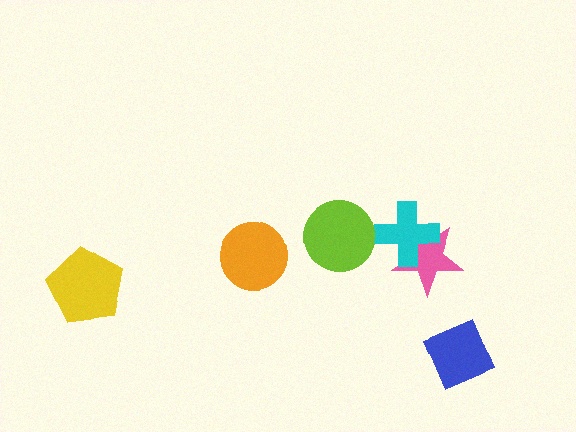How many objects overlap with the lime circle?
0 objects overlap with the lime circle.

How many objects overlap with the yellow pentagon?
0 objects overlap with the yellow pentagon.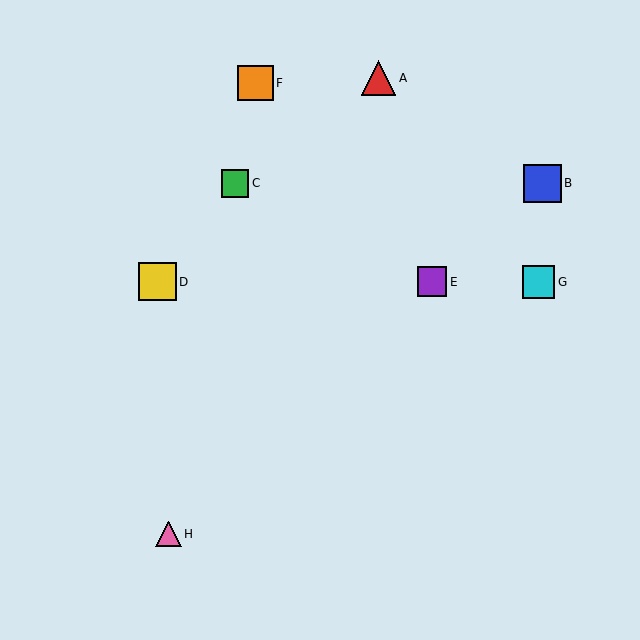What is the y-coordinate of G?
Object G is at y≈282.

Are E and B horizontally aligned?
No, E is at y≈282 and B is at y≈183.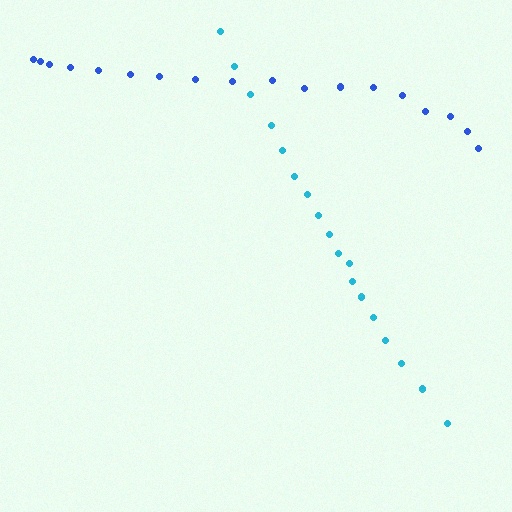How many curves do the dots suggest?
There are 2 distinct paths.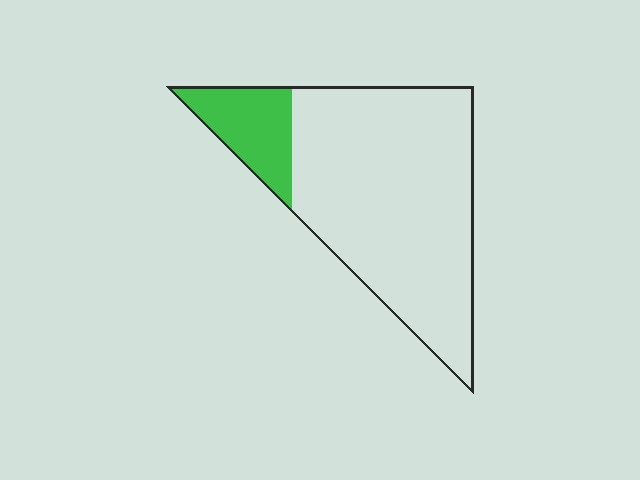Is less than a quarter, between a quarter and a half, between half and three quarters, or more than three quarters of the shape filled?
Less than a quarter.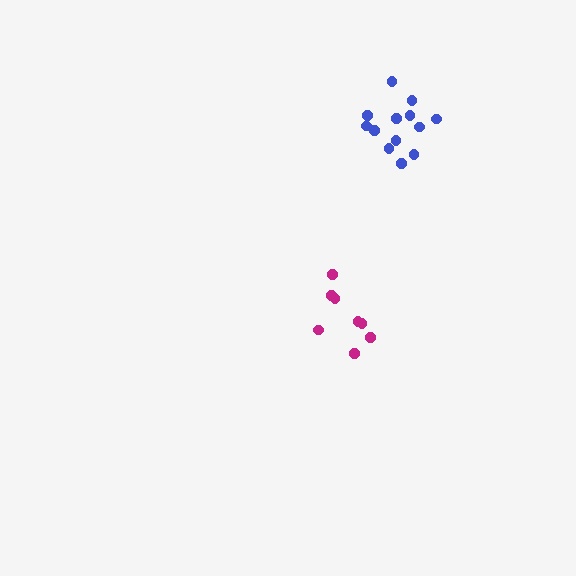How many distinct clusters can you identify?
There are 2 distinct clusters.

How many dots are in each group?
Group 1: 8 dots, Group 2: 13 dots (21 total).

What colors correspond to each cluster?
The clusters are colored: magenta, blue.